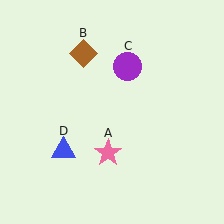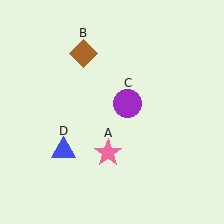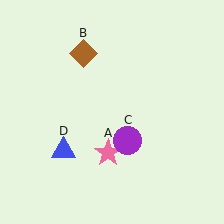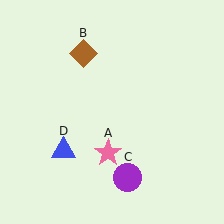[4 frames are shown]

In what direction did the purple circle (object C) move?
The purple circle (object C) moved down.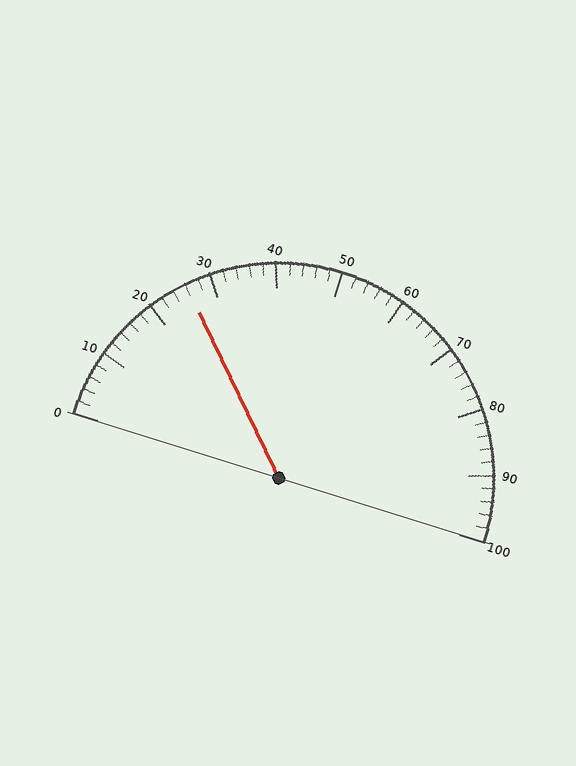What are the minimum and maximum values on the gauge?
The gauge ranges from 0 to 100.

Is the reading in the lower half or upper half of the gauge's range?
The reading is in the lower half of the range (0 to 100).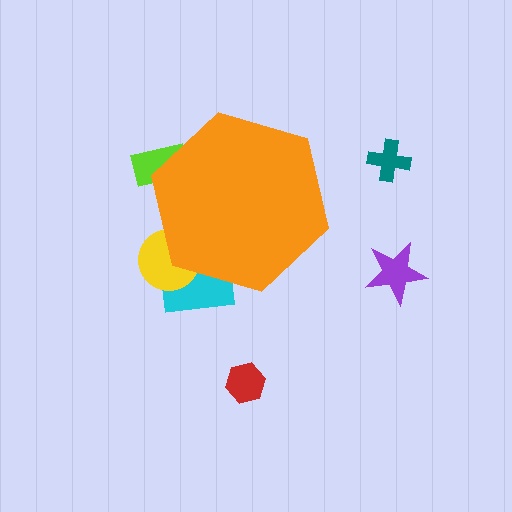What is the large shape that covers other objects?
An orange hexagon.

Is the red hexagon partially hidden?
No, the red hexagon is fully visible.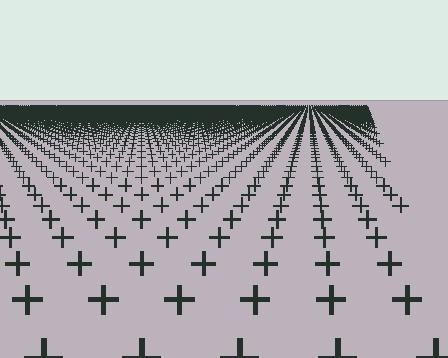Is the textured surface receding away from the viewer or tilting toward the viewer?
The surface is receding away from the viewer. Texture elements get smaller and denser toward the top.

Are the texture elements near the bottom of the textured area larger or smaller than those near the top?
Larger. Near the bottom, elements are closer to the viewer and appear at a bigger on-screen size.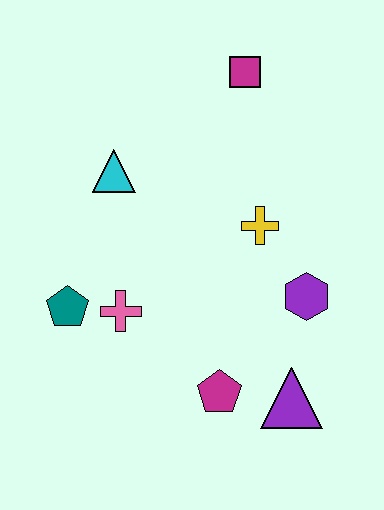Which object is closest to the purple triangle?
The magenta pentagon is closest to the purple triangle.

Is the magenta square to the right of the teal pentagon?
Yes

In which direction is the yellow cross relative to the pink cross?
The yellow cross is to the right of the pink cross.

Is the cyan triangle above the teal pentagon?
Yes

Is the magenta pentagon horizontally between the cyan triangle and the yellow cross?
Yes